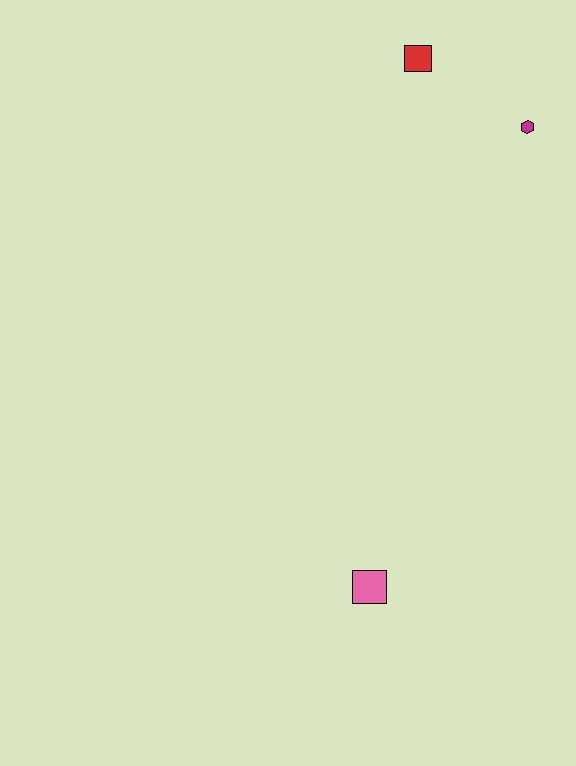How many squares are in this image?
There are 2 squares.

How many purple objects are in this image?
There are no purple objects.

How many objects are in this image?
There are 3 objects.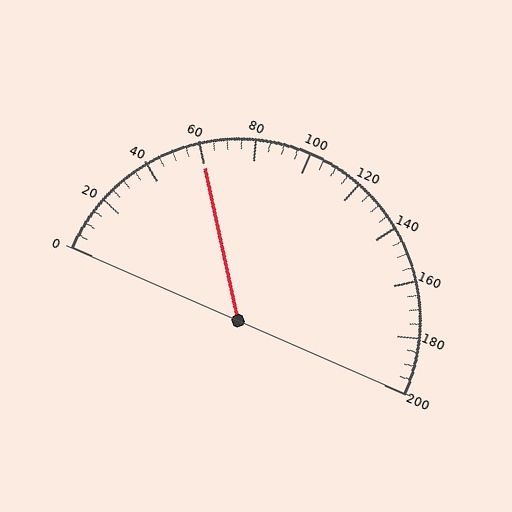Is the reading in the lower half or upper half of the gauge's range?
The reading is in the lower half of the range (0 to 200).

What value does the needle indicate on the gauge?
The needle indicates approximately 60.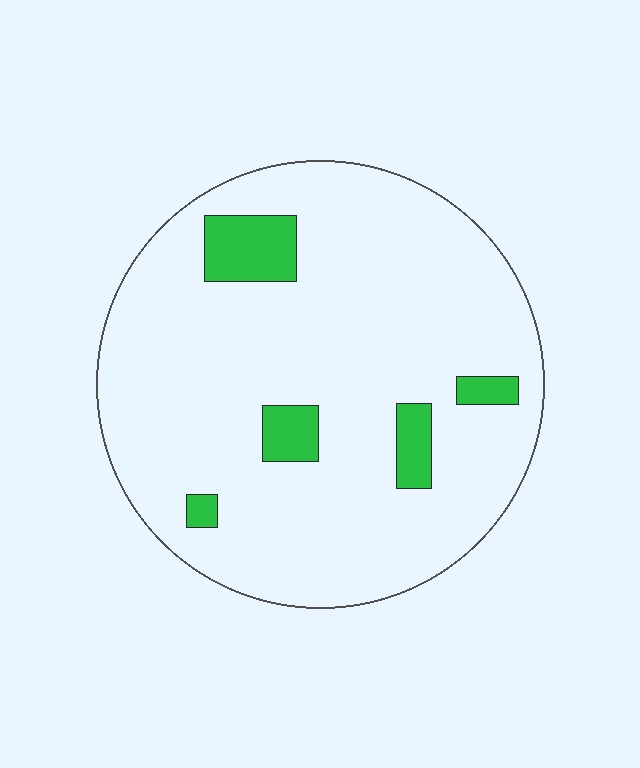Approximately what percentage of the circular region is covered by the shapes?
Approximately 10%.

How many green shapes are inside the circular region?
5.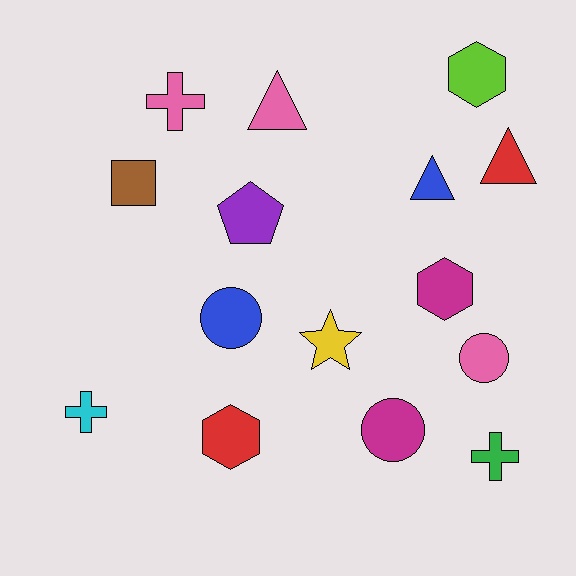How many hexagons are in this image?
There are 3 hexagons.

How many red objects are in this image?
There are 2 red objects.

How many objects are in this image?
There are 15 objects.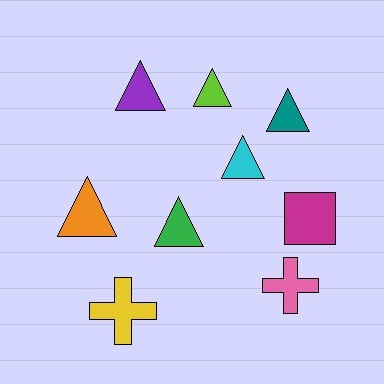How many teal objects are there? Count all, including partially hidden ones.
There is 1 teal object.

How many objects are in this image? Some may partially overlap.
There are 9 objects.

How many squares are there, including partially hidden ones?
There is 1 square.